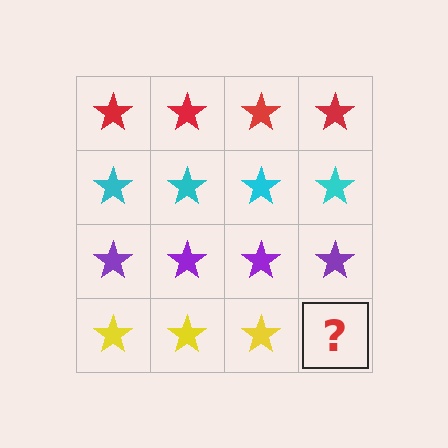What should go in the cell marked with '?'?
The missing cell should contain a yellow star.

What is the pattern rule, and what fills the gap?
The rule is that each row has a consistent color. The gap should be filled with a yellow star.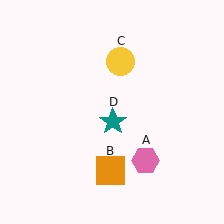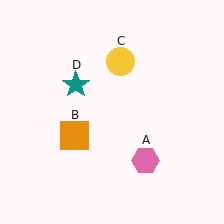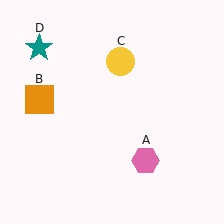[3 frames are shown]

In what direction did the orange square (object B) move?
The orange square (object B) moved up and to the left.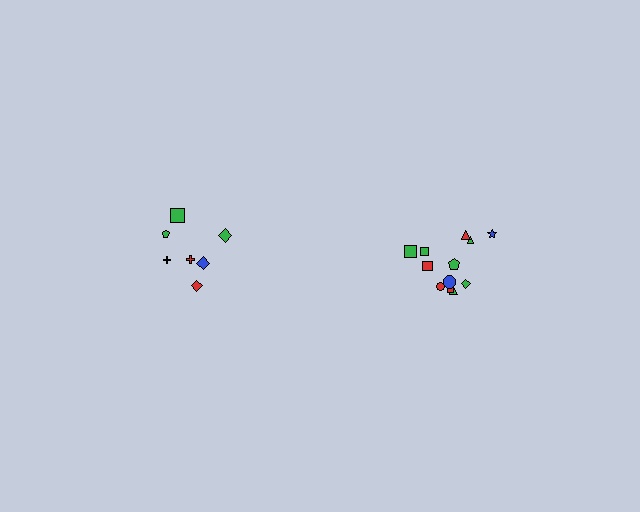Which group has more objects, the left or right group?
The right group.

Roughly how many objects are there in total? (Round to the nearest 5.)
Roughly 20 objects in total.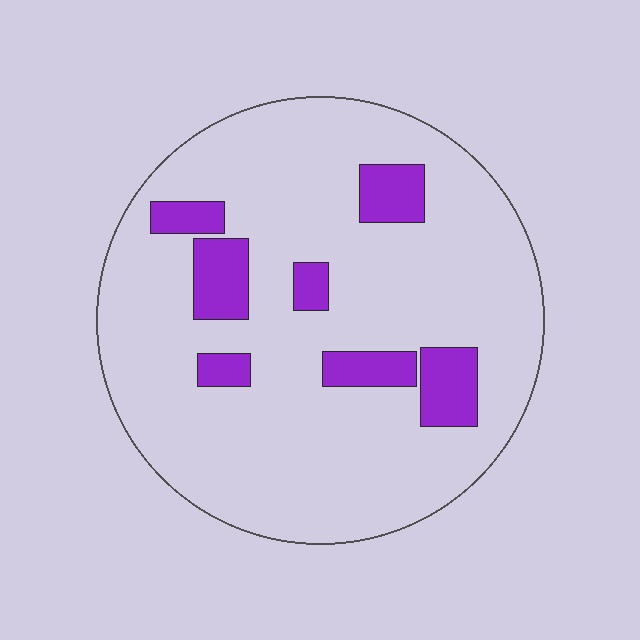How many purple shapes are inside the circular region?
7.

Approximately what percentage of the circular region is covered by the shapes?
Approximately 15%.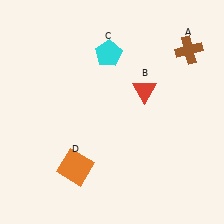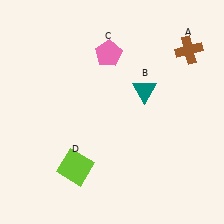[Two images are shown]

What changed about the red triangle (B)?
In Image 1, B is red. In Image 2, it changed to teal.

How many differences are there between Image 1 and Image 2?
There are 3 differences between the two images.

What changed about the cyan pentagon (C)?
In Image 1, C is cyan. In Image 2, it changed to pink.